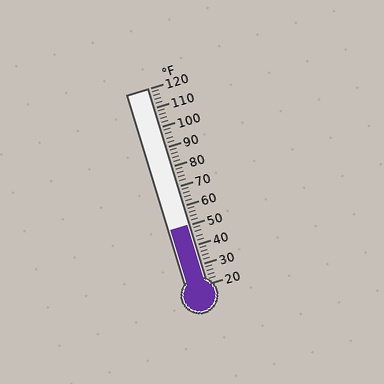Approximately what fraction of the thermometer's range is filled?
The thermometer is filled to approximately 30% of its range.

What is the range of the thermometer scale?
The thermometer scale ranges from 20°F to 120°F.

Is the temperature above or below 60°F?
The temperature is below 60°F.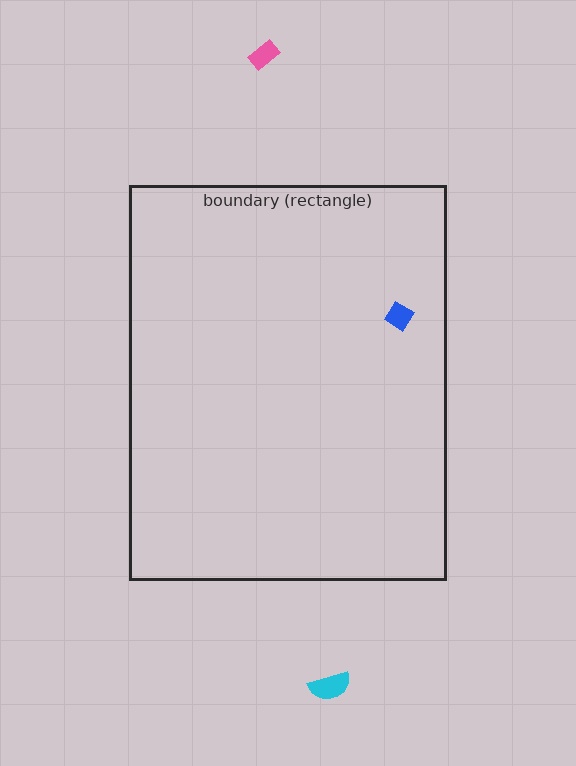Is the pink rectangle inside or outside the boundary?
Outside.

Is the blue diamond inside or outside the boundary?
Inside.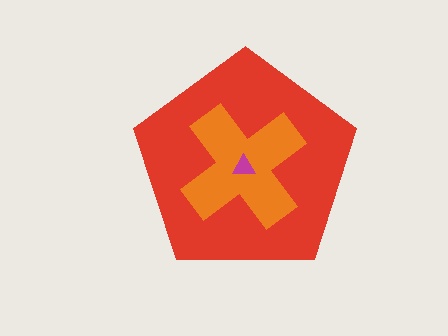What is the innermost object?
The magenta triangle.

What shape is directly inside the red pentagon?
The orange cross.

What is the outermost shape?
The red pentagon.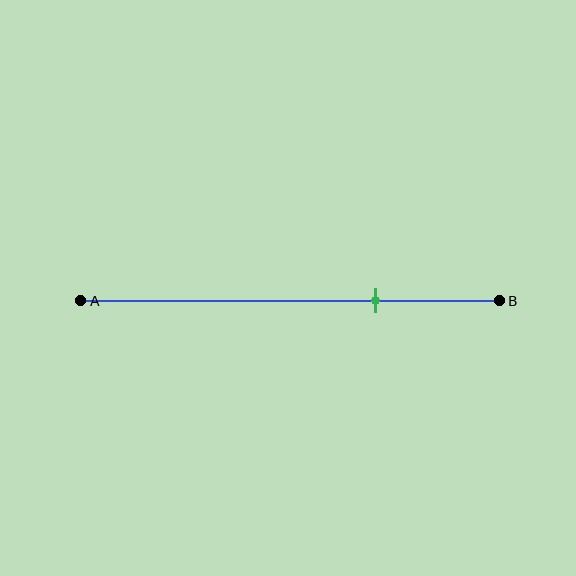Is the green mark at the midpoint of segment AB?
No, the mark is at about 70% from A, not at the 50% midpoint.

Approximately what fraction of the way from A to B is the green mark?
The green mark is approximately 70% of the way from A to B.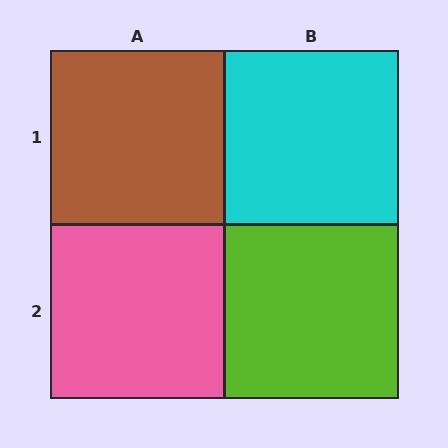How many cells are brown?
1 cell is brown.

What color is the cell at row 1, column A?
Brown.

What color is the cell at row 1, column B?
Cyan.